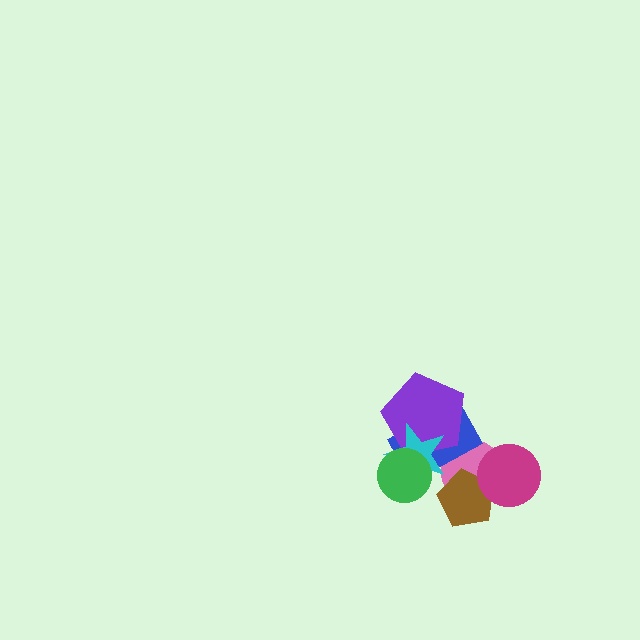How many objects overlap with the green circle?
3 objects overlap with the green circle.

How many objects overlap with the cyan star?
3 objects overlap with the cyan star.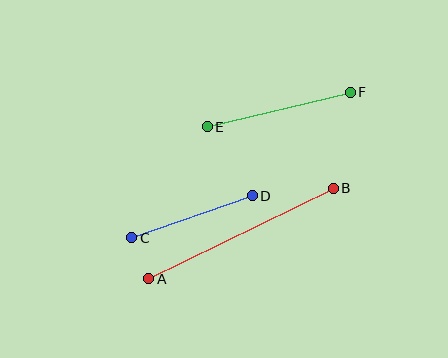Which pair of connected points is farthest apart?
Points A and B are farthest apart.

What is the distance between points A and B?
The distance is approximately 206 pixels.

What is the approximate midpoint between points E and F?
The midpoint is at approximately (279, 109) pixels.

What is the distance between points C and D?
The distance is approximately 128 pixels.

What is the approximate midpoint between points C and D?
The midpoint is at approximately (192, 217) pixels.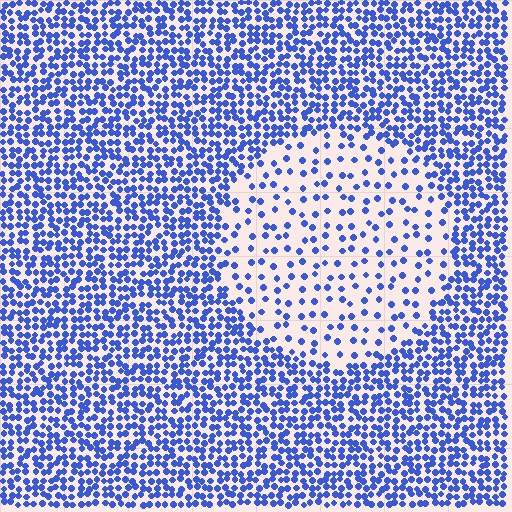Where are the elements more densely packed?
The elements are more densely packed outside the circle boundary.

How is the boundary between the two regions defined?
The boundary is defined by a change in element density (approximately 2.8x ratio). All elements are the same color, size, and shape.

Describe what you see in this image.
The image contains small blue elements arranged at two different densities. A circle-shaped region is visible where the elements are less densely packed than the surrounding area.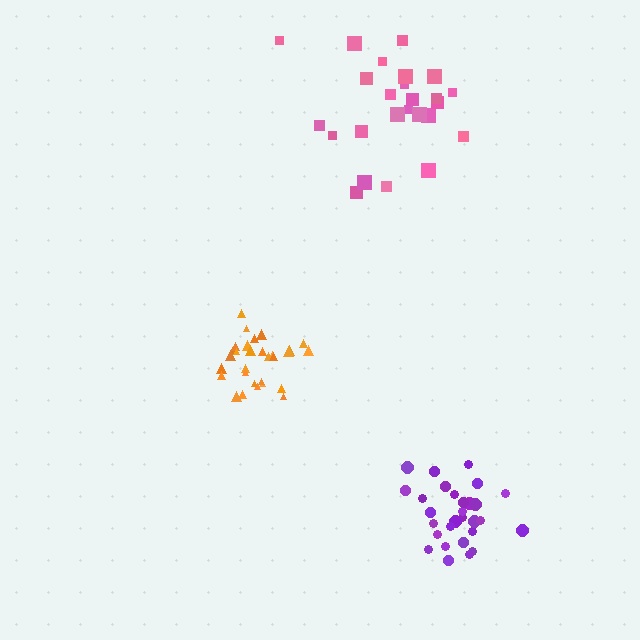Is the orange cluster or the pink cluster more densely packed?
Orange.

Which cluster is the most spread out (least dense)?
Pink.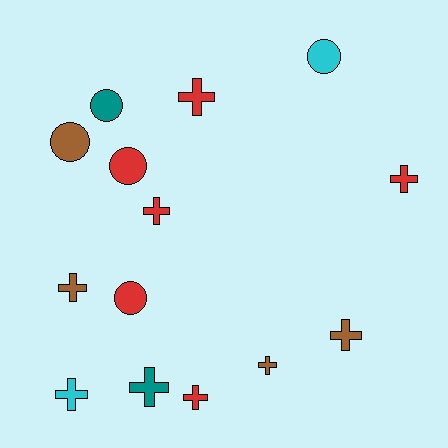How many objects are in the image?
There are 14 objects.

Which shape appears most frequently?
Cross, with 9 objects.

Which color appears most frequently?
Red, with 6 objects.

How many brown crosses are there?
There are 3 brown crosses.